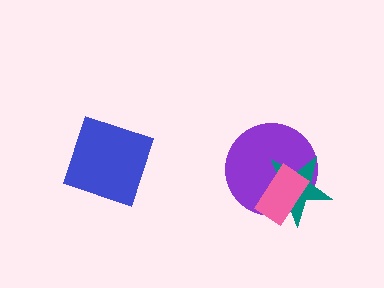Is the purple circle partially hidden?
Yes, it is partially covered by another shape.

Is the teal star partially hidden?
Yes, it is partially covered by another shape.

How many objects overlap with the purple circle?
2 objects overlap with the purple circle.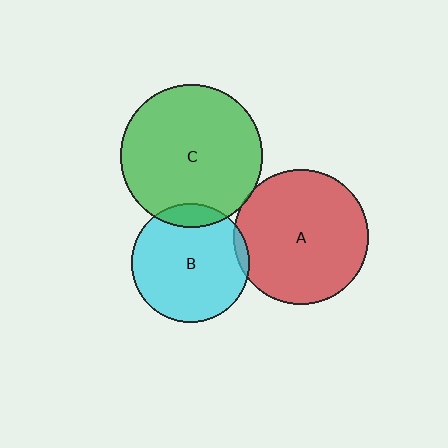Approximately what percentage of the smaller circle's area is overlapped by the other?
Approximately 10%.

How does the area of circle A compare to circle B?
Approximately 1.3 times.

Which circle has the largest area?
Circle C (green).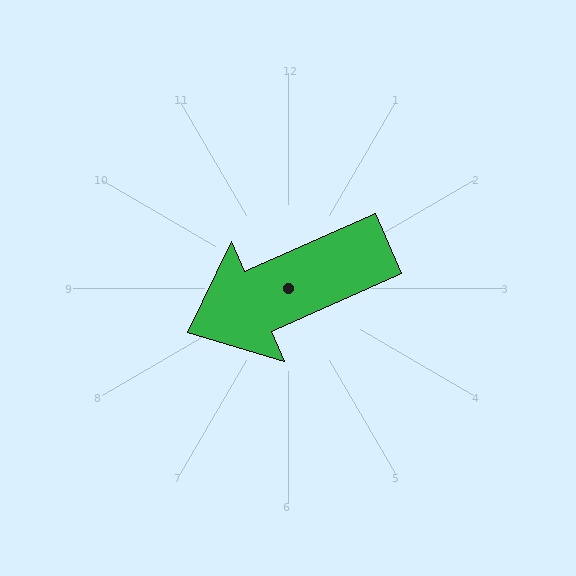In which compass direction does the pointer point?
Southwest.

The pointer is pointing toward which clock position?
Roughly 8 o'clock.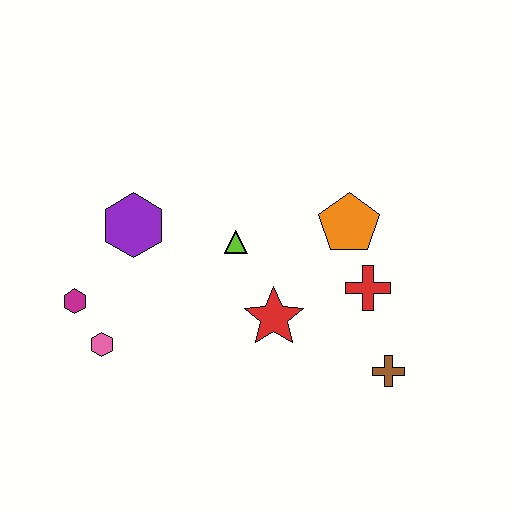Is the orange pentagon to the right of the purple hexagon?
Yes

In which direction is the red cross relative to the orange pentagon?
The red cross is below the orange pentagon.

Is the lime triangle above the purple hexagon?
No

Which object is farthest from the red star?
The magenta hexagon is farthest from the red star.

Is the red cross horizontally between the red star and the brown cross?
Yes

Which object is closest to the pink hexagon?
The magenta hexagon is closest to the pink hexagon.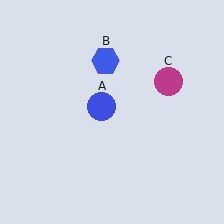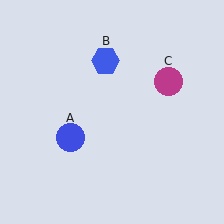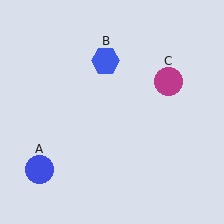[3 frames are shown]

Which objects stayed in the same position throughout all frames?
Blue hexagon (object B) and magenta circle (object C) remained stationary.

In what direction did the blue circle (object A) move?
The blue circle (object A) moved down and to the left.